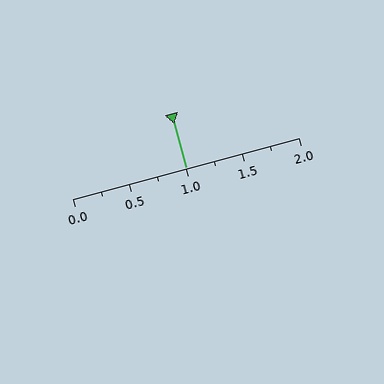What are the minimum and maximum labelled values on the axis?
The axis runs from 0.0 to 2.0.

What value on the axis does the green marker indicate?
The marker indicates approximately 1.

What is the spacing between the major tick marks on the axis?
The major ticks are spaced 0.5 apart.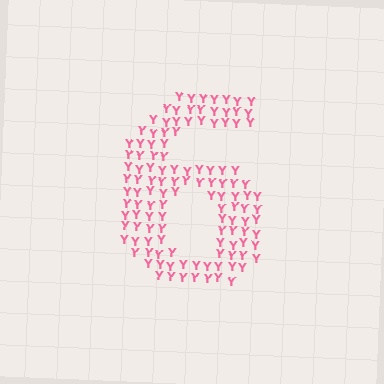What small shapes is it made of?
It is made of small letter Y's.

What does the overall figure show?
The overall figure shows the digit 6.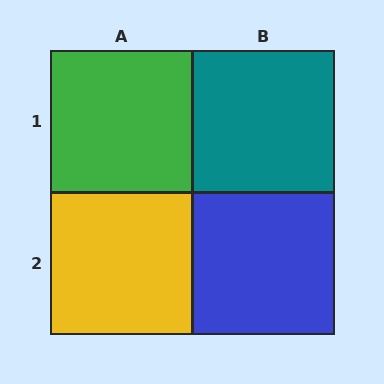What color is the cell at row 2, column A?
Yellow.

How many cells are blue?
1 cell is blue.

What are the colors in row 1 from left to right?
Green, teal.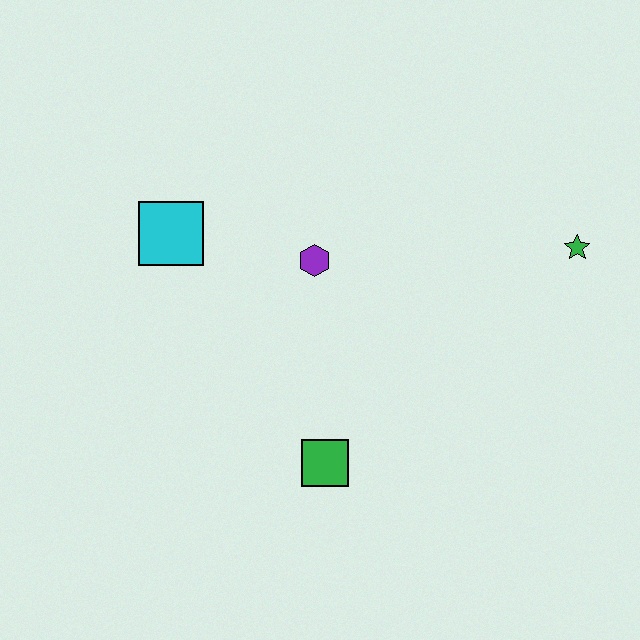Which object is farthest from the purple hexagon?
The green star is farthest from the purple hexagon.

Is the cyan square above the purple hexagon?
Yes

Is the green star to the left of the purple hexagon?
No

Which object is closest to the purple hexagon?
The cyan square is closest to the purple hexagon.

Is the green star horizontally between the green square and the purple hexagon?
No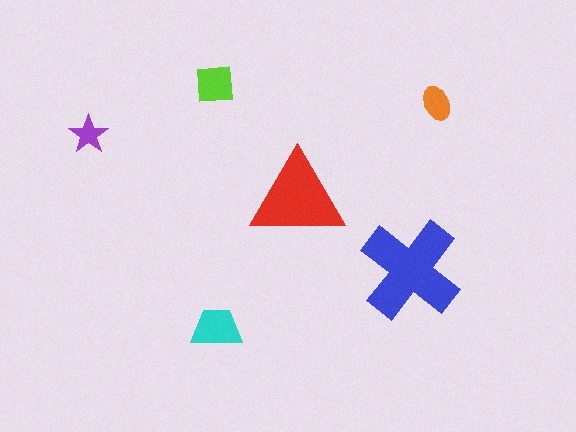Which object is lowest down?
The cyan trapezoid is bottommost.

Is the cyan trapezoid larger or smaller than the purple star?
Larger.